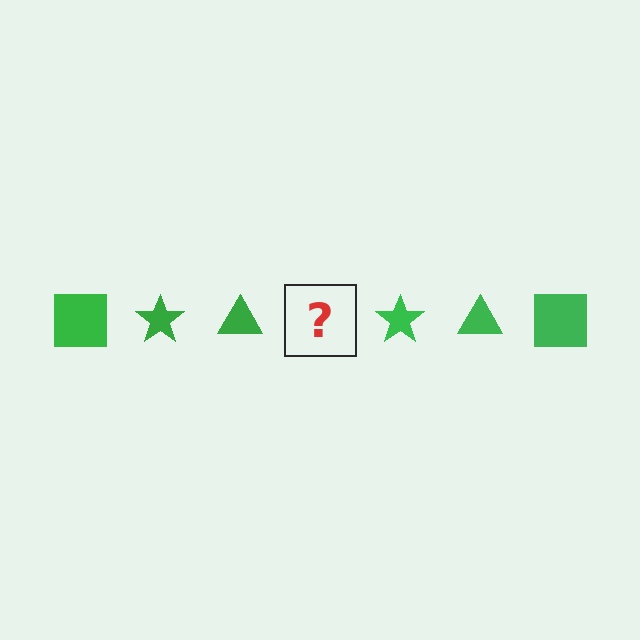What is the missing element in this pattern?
The missing element is a green square.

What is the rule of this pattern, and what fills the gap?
The rule is that the pattern cycles through square, star, triangle shapes in green. The gap should be filled with a green square.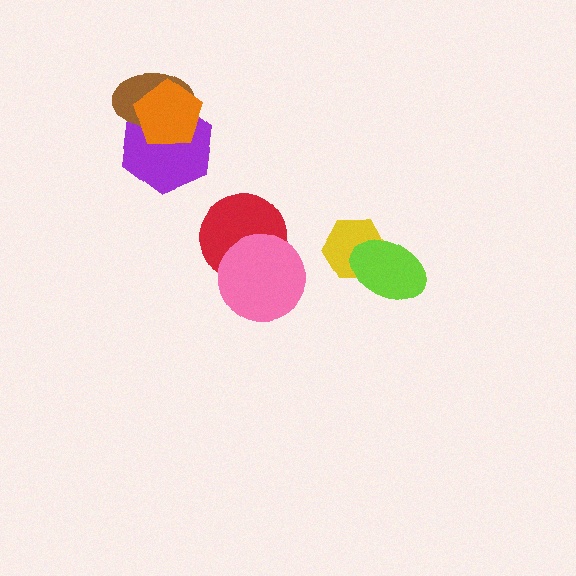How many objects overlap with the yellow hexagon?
1 object overlaps with the yellow hexagon.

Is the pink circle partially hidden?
No, no other shape covers it.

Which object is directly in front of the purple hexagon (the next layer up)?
The brown ellipse is directly in front of the purple hexagon.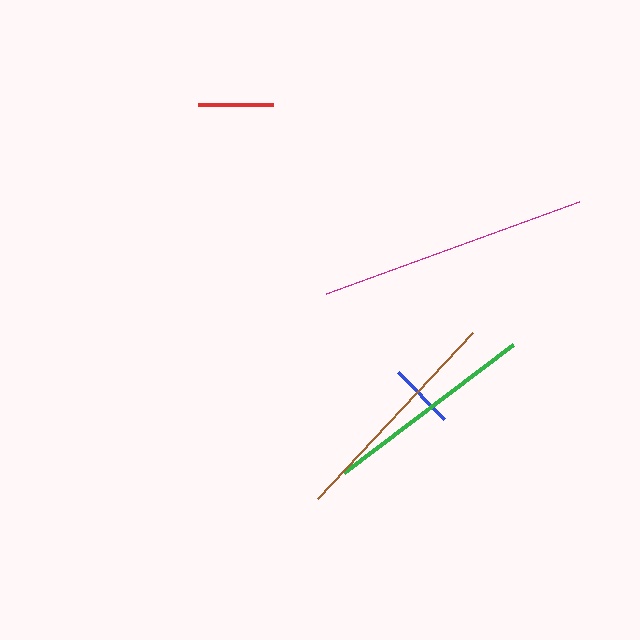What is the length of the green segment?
The green segment is approximately 213 pixels long.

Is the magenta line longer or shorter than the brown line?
The magenta line is longer than the brown line.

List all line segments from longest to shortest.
From longest to shortest: magenta, brown, green, red, blue.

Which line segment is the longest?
The magenta line is the longest at approximately 269 pixels.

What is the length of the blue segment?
The blue segment is approximately 66 pixels long.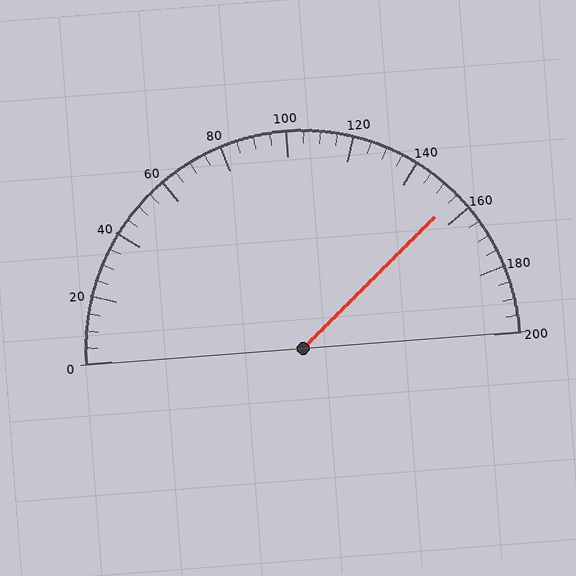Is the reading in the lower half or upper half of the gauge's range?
The reading is in the upper half of the range (0 to 200).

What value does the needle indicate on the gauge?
The needle indicates approximately 155.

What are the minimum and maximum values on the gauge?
The gauge ranges from 0 to 200.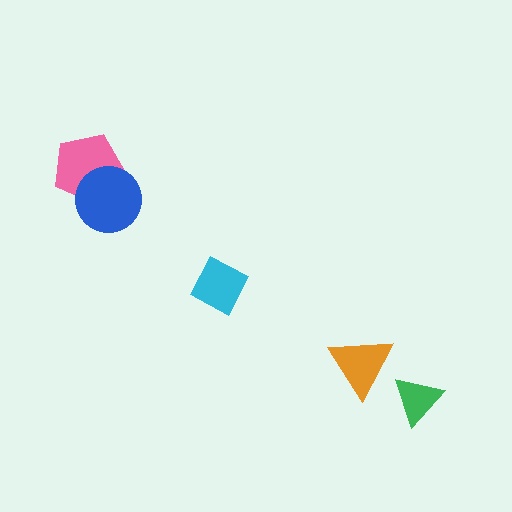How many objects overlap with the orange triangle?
0 objects overlap with the orange triangle.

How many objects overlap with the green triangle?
0 objects overlap with the green triangle.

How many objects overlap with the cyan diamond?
0 objects overlap with the cyan diamond.